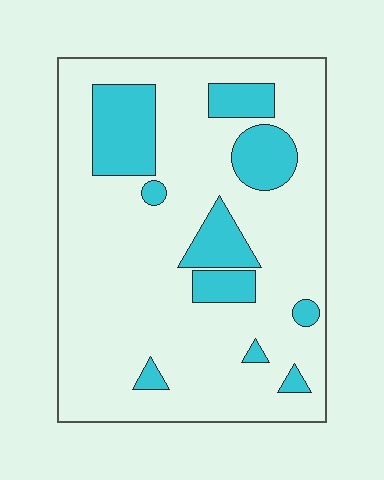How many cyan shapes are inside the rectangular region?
10.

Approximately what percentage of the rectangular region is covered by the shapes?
Approximately 20%.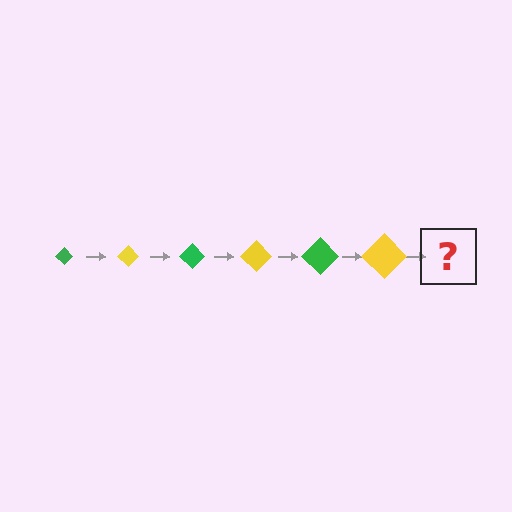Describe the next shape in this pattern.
It should be a green diamond, larger than the previous one.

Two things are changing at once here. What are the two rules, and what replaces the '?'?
The two rules are that the diamond grows larger each step and the color cycles through green and yellow. The '?' should be a green diamond, larger than the previous one.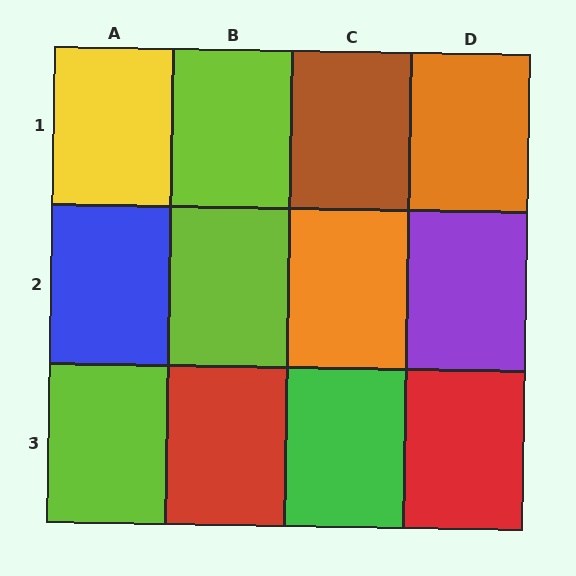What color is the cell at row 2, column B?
Lime.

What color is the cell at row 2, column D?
Purple.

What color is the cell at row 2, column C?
Orange.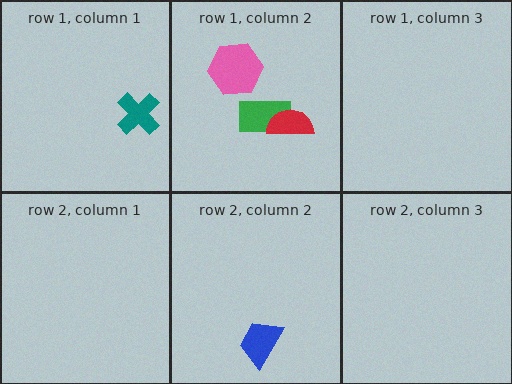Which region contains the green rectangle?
The row 1, column 2 region.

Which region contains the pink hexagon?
The row 1, column 2 region.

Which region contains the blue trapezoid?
The row 2, column 2 region.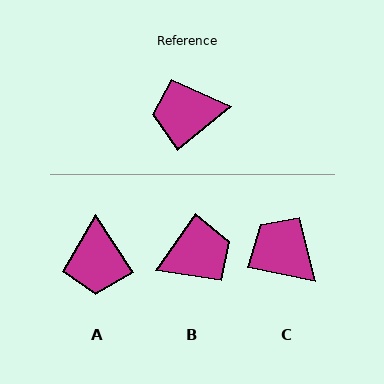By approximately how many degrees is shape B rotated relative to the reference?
Approximately 164 degrees clockwise.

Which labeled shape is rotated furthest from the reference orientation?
B, about 164 degrees away.